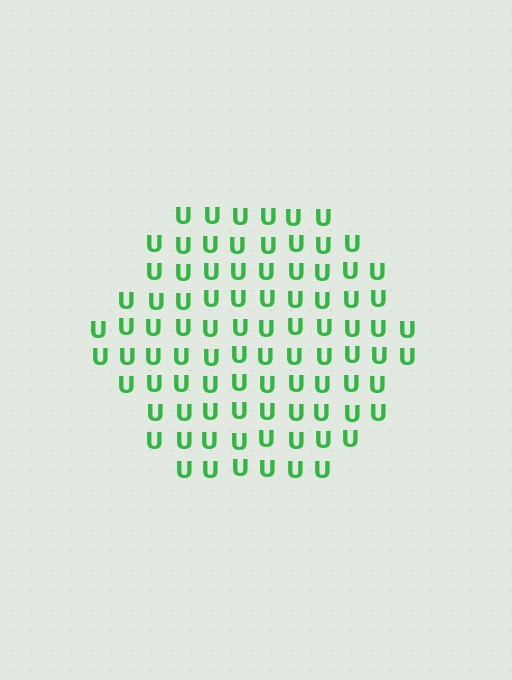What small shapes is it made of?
It is made of small letter U's.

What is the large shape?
The large shape is a hexagon.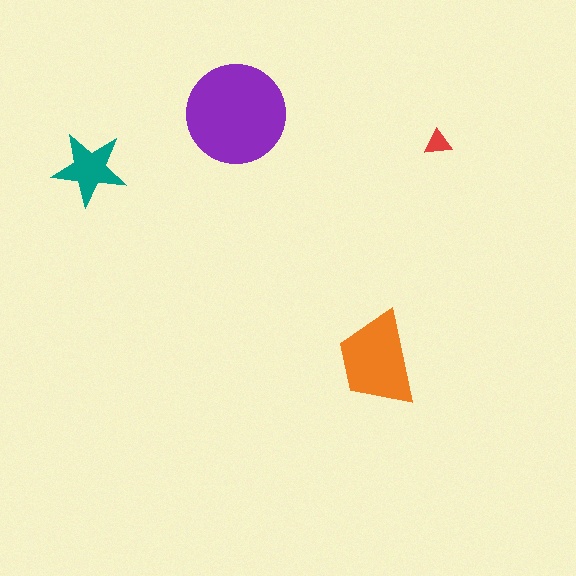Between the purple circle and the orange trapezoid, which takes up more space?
The purple circle.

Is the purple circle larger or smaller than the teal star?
Larger.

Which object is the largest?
The purple circle.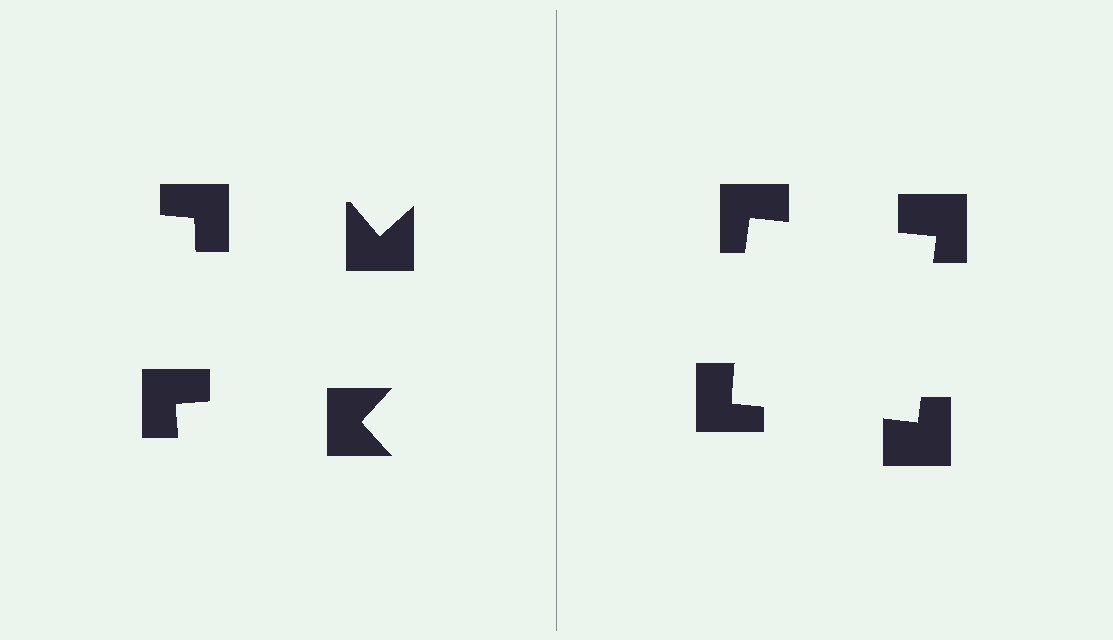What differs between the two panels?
The notched squares are positioned identically on both sides; only the wedge orientations differ. On the right they align to a square; on the left they are misaligned.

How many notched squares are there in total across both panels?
8 — 4 on each side.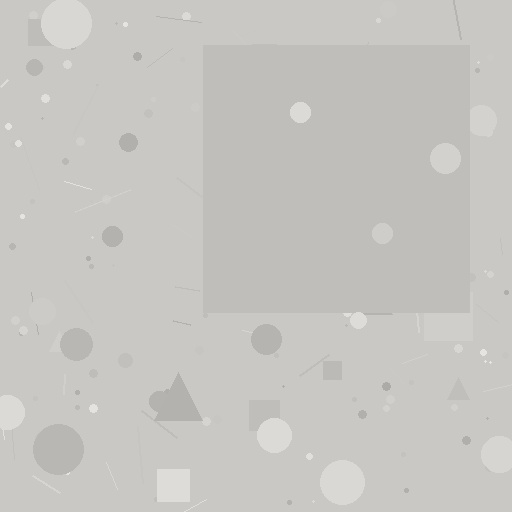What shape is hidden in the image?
A square is hidden in the image.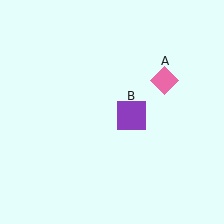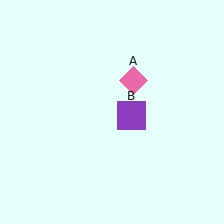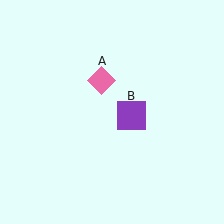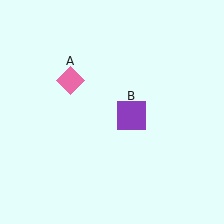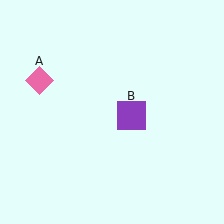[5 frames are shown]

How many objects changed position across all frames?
1 object changed position: pink diamond (object A).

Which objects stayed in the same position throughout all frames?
Purple square (object B) remained stationary.